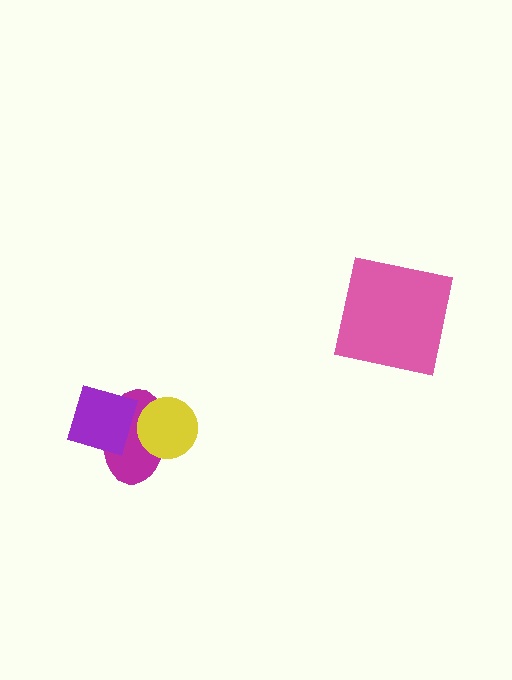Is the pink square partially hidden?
No, no other shape covers it.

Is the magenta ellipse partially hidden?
Yes, it is partially covered by another shape.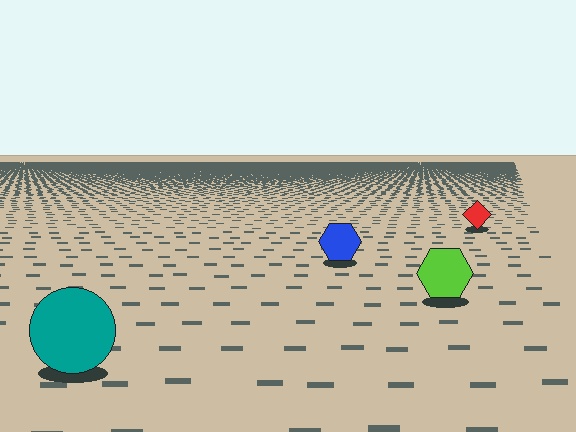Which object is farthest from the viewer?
The red diamond is farthest from the viewer. It appears smaller and the ground texture around it is denser.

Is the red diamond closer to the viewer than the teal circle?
No. The teal circle is closer — you can tell from the texture gradient: the ground texture is coarser near it.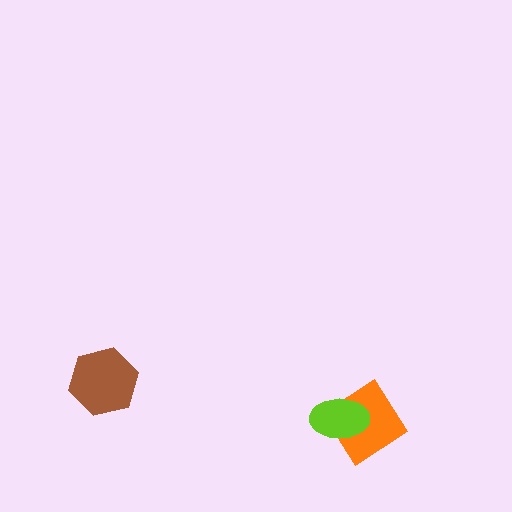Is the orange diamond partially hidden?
Yes, it is partially covered by another shape.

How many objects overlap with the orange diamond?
1 object overlaps with the orange diamond.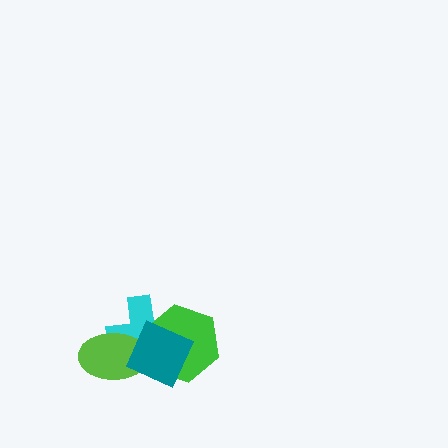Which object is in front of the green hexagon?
The teal diamond is in front of the green hexagon.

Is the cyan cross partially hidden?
Yes, it is partially covered by another shape.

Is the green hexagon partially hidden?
Yes, it is partially covered by another shape.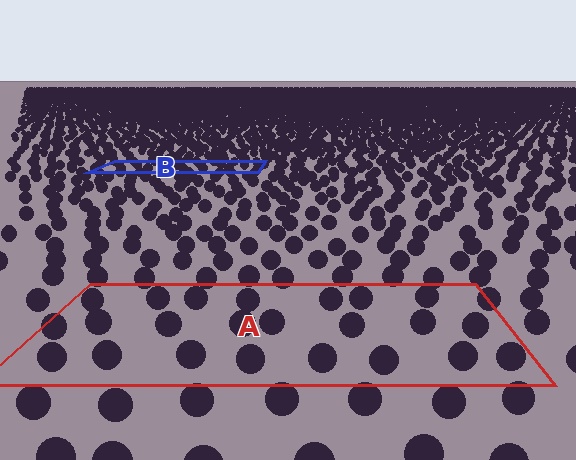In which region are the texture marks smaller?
The texture marks are smaller in region B, because it is farther away.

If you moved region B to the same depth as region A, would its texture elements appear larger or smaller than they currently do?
They would appear larger. At a closer depth, the same texture elements are projected at a bigger on-screen size.